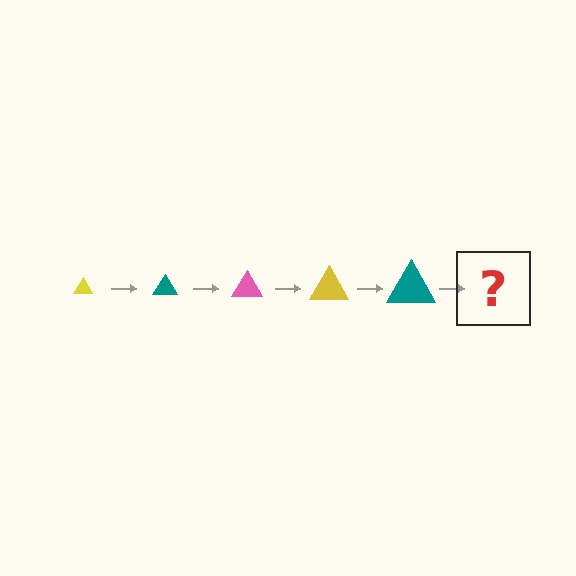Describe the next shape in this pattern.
It should be a pink triangle, larger than the previous one.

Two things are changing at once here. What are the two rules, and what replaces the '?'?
The two rules are that the triangle grows larger each step and the color cycles through yellow, teal, and pink. The '?' should be a pink triangle, larger than the previous one.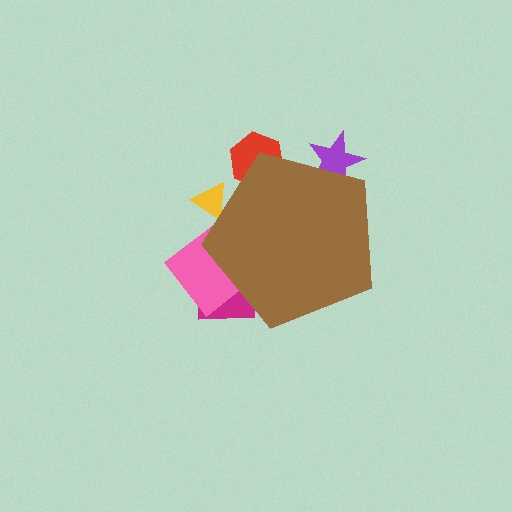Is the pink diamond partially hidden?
Yes, the pink diamond is partially hidden behind the brown pentagon.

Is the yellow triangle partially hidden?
Yes, the yellow triangle is partially hidden behind the brown pentagon.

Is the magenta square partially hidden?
Yes, the magenta square is partially hidden behind the brown pentagon.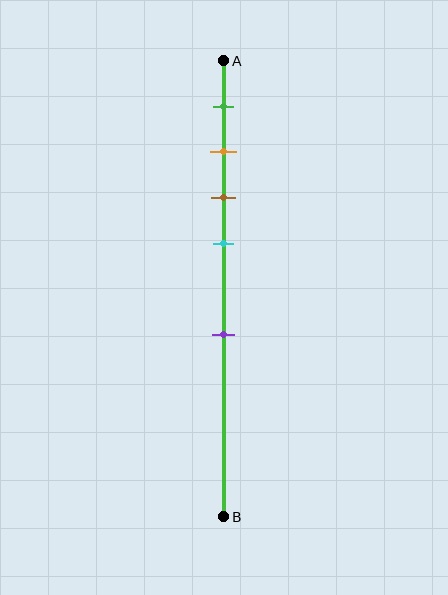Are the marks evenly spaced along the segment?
No, the marks are not evenly spaced.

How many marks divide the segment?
There are 5 marks dividing the segment.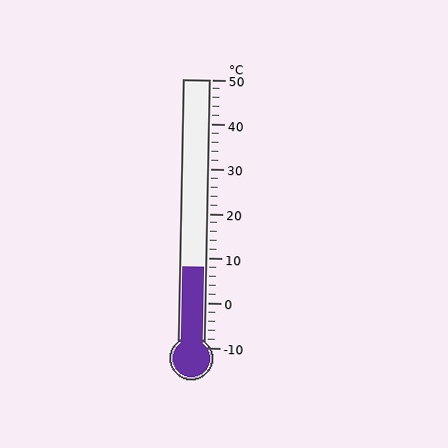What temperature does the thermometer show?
The thermometer shows approximately 8°C.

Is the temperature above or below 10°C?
The temperature is below 10°C.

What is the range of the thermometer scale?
The thermometer scale ranges from -10°C to 50°C.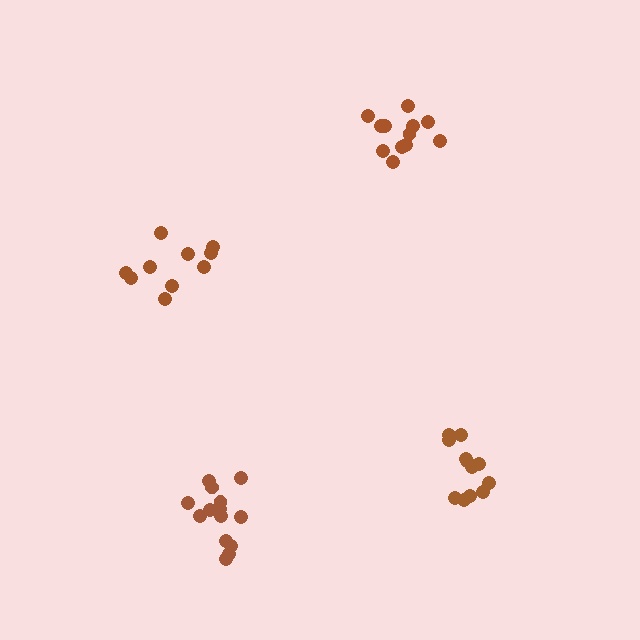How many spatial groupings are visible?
There are 4 spatial groupings.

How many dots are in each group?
Group 1: 12 dots, Group 2: 10 dots, Group 3: 14 dots, Group 4: 12 dots (48 total).